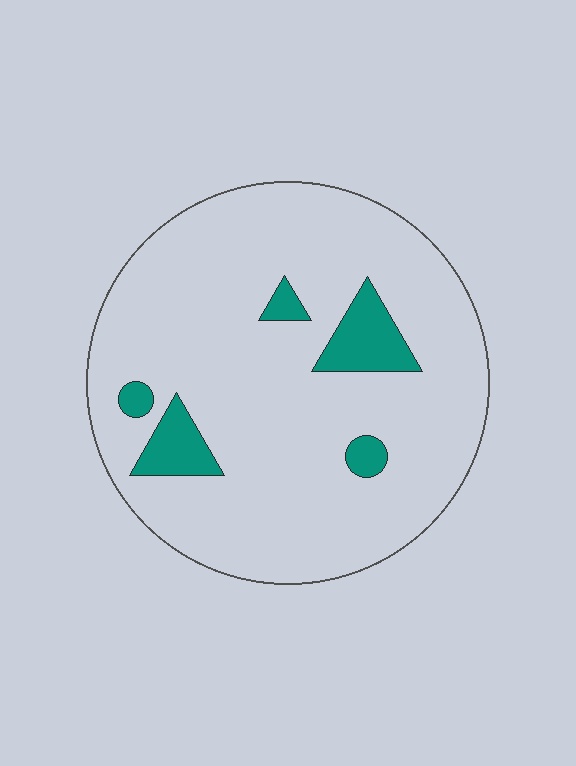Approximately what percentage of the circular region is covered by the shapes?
Approximately 10%.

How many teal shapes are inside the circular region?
5.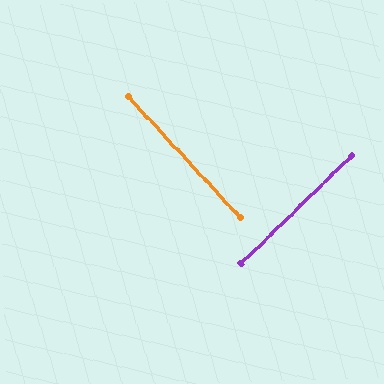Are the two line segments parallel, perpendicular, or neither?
Perpendicular — they meet at approximately 89°.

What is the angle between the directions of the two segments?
Approximately 89 degrees.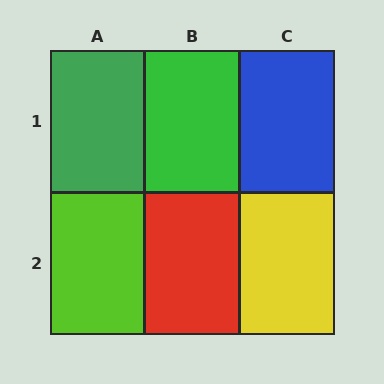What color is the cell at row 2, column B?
Red.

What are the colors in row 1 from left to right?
Green, green, blue.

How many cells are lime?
1 cell is lime.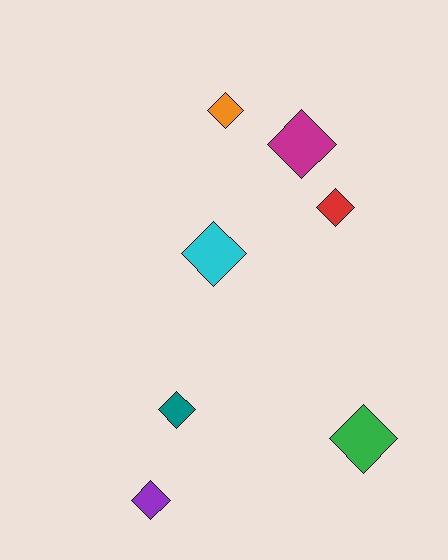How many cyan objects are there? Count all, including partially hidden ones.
There is 1 cyan object.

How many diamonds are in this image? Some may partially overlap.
There are 7 diamonds.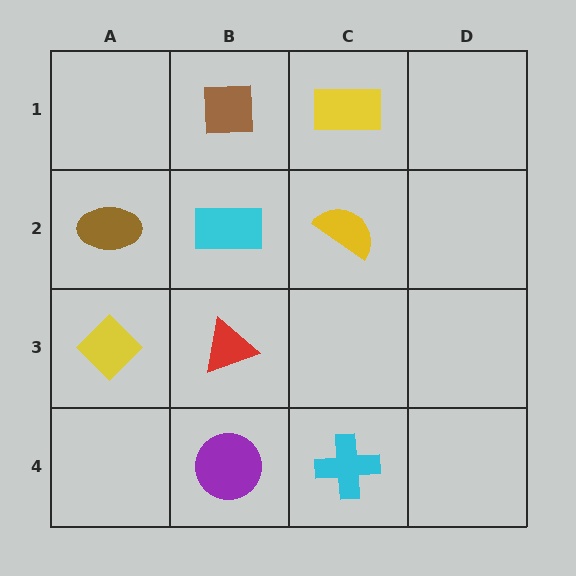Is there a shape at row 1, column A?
No, that cell is empty.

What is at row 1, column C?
A yellow rectangle.